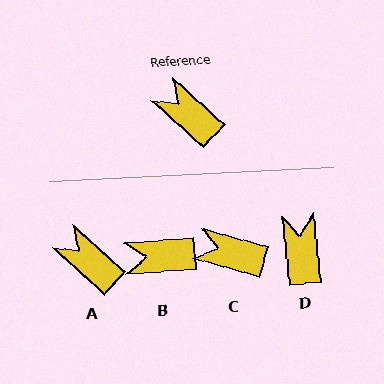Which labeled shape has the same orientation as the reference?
A.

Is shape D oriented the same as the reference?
No, it is off by about 42 degrees.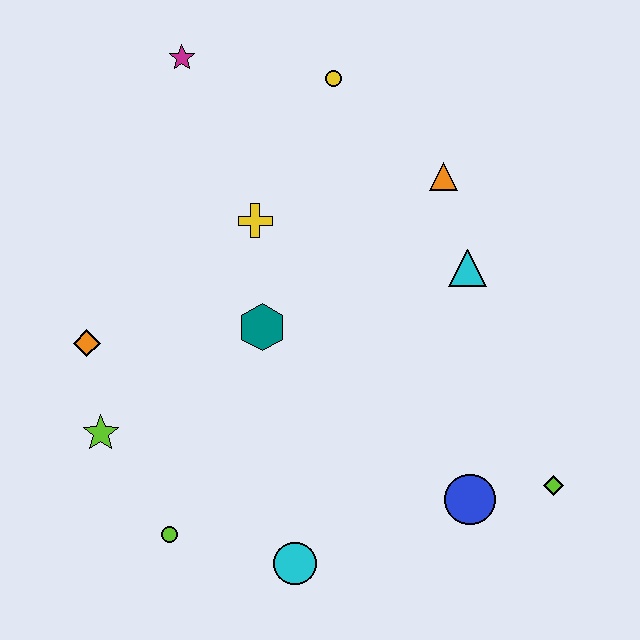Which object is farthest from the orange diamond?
The lime diamond is farthest from the orange diamond.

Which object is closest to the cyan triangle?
The orange triangle is closest to the cyan triangle.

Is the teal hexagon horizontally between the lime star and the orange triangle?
Yes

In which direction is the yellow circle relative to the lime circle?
The yellow circle is above the lime circle.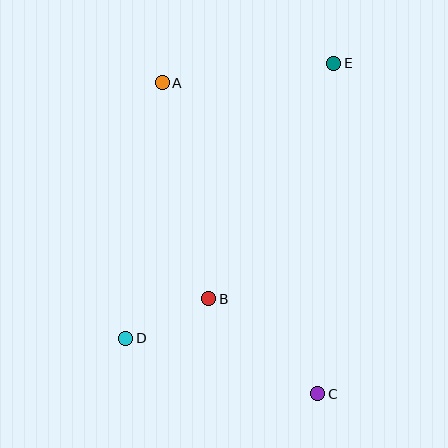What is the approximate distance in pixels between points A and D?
The distance between A and D is approximately 258 pixels.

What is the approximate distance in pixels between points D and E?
The distance between D and E is approximately 345 pixels.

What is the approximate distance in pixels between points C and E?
The distance between C and E is approximately 331 pixels.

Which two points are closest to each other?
Points B and D are closest to each other.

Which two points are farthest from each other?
Points A and C are farthest from each other.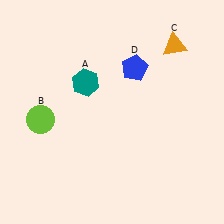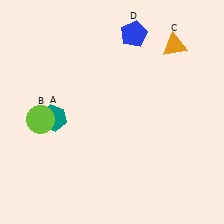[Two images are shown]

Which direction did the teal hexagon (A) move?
The teal hexagon (A) moved down.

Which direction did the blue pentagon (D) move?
The blue pentagon (D) moved up.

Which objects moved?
The objects that moved are: the teal hexagon (A), the blue pentagon (D).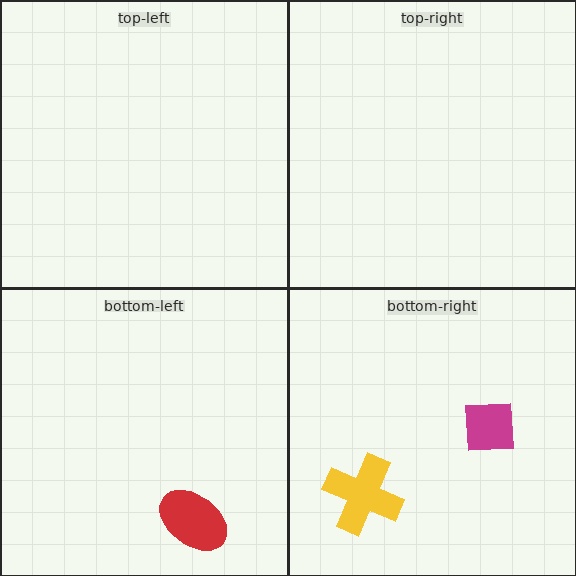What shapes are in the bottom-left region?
The red ellipse.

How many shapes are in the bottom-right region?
2.